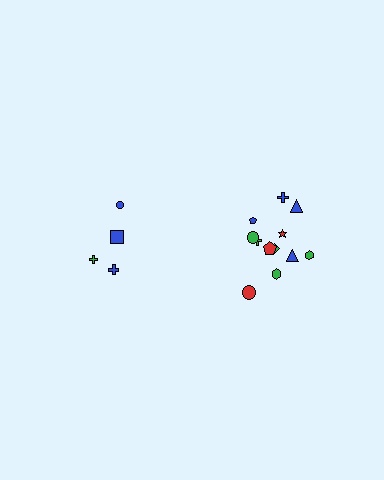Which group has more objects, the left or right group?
The right group.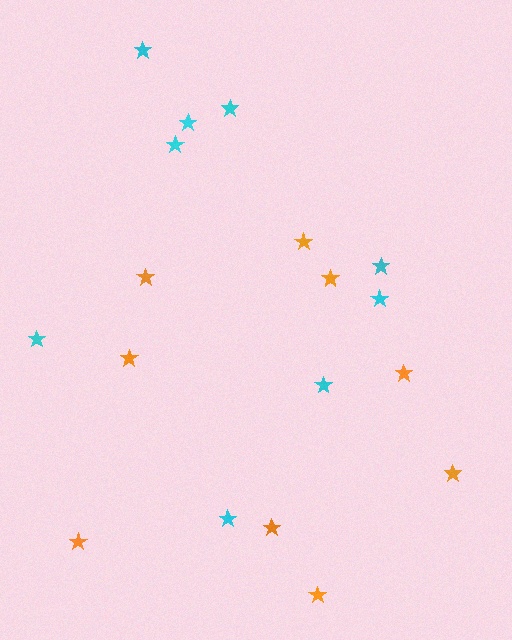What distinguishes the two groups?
There are 2 groups: one group of cyan stars (9) and one group of orange stars (9).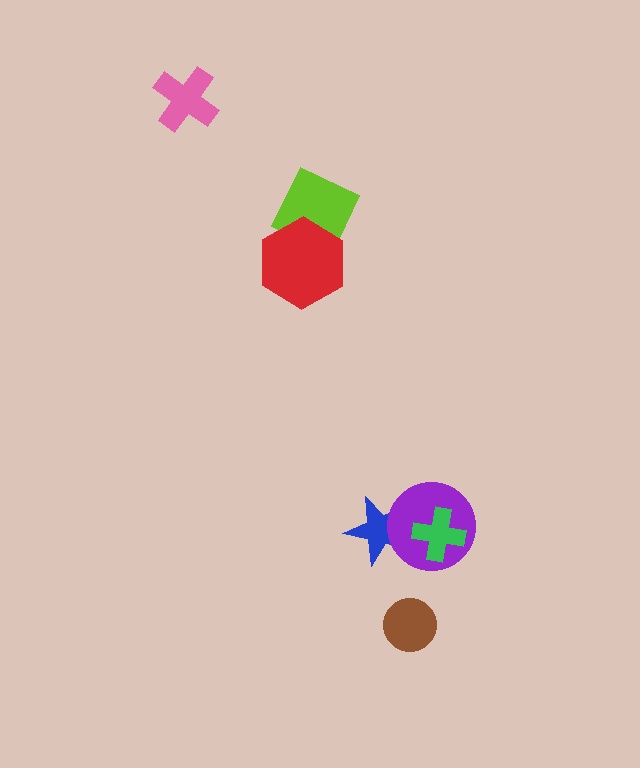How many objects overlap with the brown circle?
0 objects overlap with the brown circle.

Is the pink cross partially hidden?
No, no other shape covers it.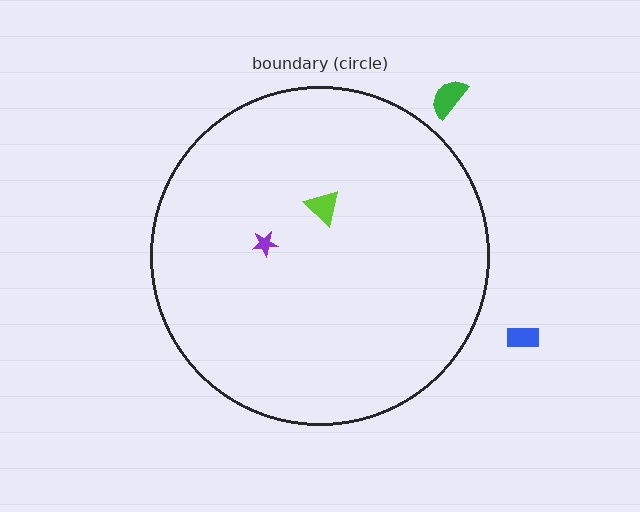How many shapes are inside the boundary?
2 inside, 2 outside.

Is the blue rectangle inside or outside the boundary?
Outside.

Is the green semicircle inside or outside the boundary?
Outside.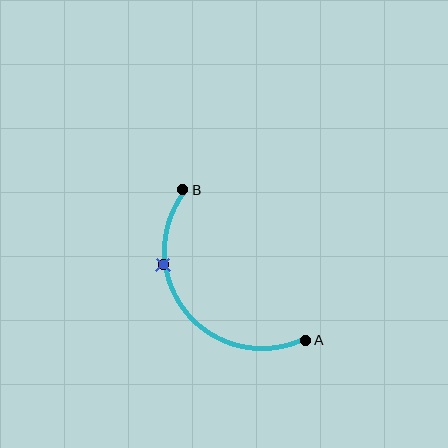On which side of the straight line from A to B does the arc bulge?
The arc bulges below and to the left of the straight line connecting A and B.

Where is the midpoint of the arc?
The arc midpoint is the point on the curve farthest from the straight line joining A and B. It sits below and to the left of that line.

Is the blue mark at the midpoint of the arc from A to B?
No. The blue mark lies on the arc but is closer to endpoint B. The arc midpoint would be at the point on the curve equidistant along the arc from both A and B.